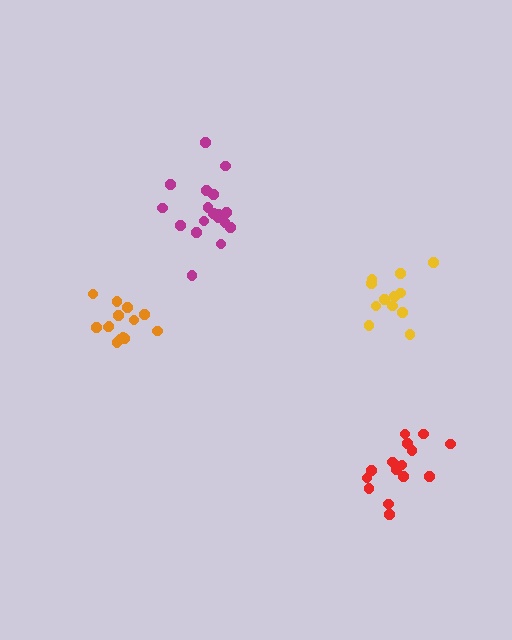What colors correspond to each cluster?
The clusters are colored: orange, red, yellow, magenta.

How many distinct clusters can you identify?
There are 4 distinct clusters.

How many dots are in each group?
Group 1: 14 dots, Group 2: 16 dots, Group 3: 12 dots, Group 4: 18 dots (60 total).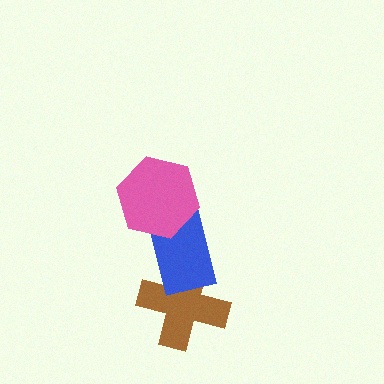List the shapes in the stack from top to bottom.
From top to bottom: the pink hexagon, the blue rectangle, the brown cross.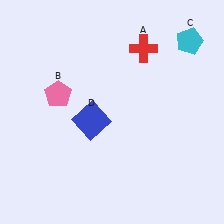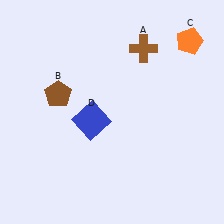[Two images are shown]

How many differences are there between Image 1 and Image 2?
There are 3 differences between the two images.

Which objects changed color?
A changed from red to brown. B changed from pink to brown. C changed from cyan to orange.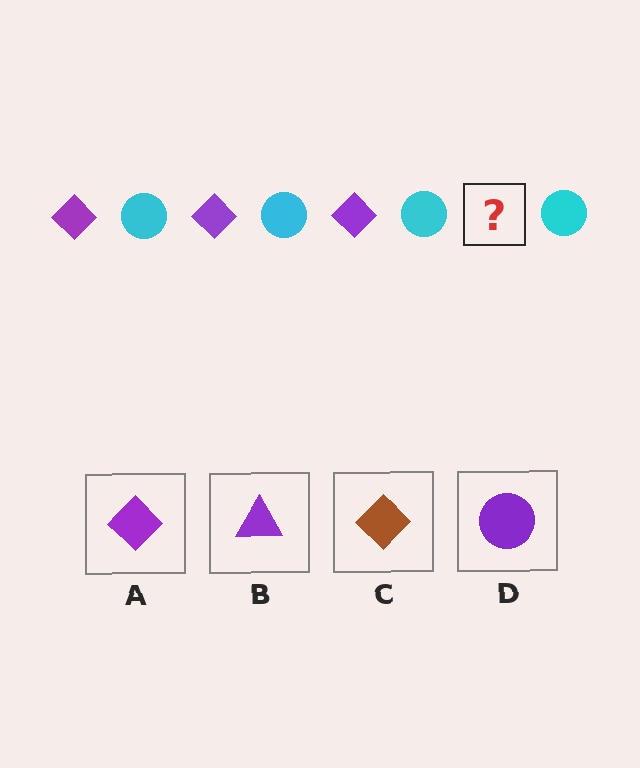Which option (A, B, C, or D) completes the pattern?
A.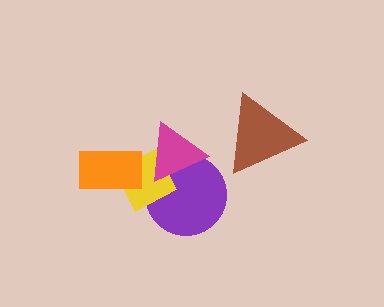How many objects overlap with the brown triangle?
0 objects overlap with the brown triangle.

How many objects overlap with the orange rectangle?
1 object overlaps with the orange rectangle.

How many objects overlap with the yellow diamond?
3 objects overlap with the yellow diamond.